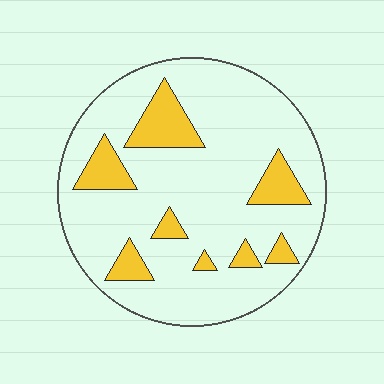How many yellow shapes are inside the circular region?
8.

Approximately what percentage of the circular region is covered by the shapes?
Approximately 20%.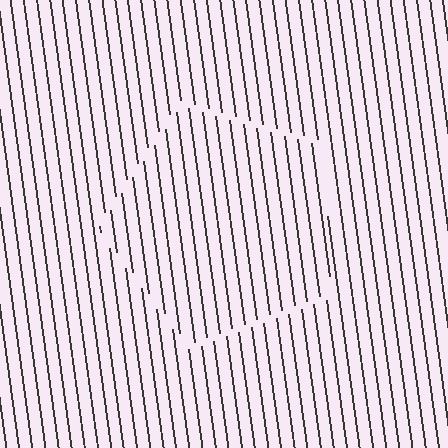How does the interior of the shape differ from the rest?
The interior of the shape contains the same grating, shifted by half a period — the contour is defined by the phase discontinuity where line-ends from the inner and outer gratings abut.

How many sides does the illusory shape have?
5 sides — the line-ends trace a pentagon.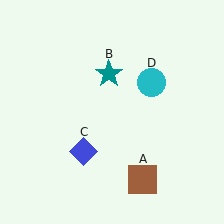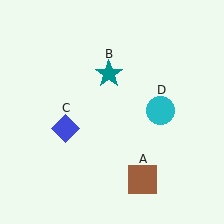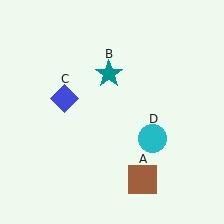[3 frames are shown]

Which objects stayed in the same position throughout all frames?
Brown square (object A) and teal star (object B) remained stationary.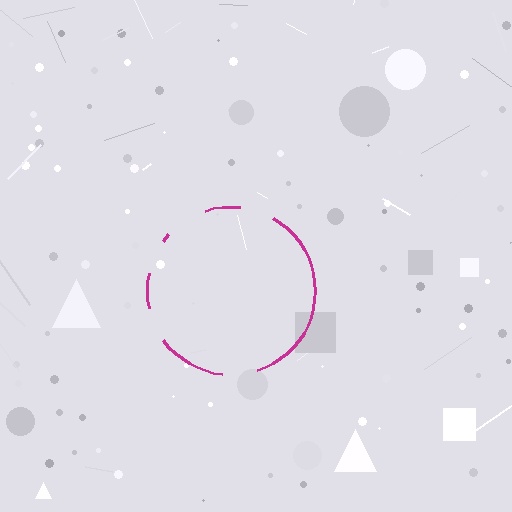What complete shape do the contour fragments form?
The contour fragments form a circle.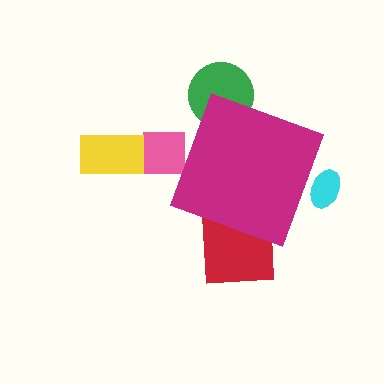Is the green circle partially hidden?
Yes, the green circle is partially hidden behind the magenta diamond.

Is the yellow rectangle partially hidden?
No, the yellow rectangle is fully visible.